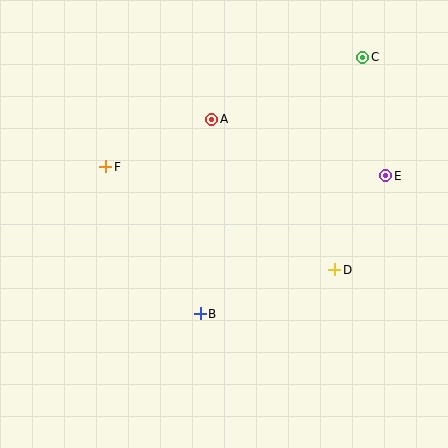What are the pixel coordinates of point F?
Point F is at (106, 167).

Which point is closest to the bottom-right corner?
Point D is closest to the bottom-right corner.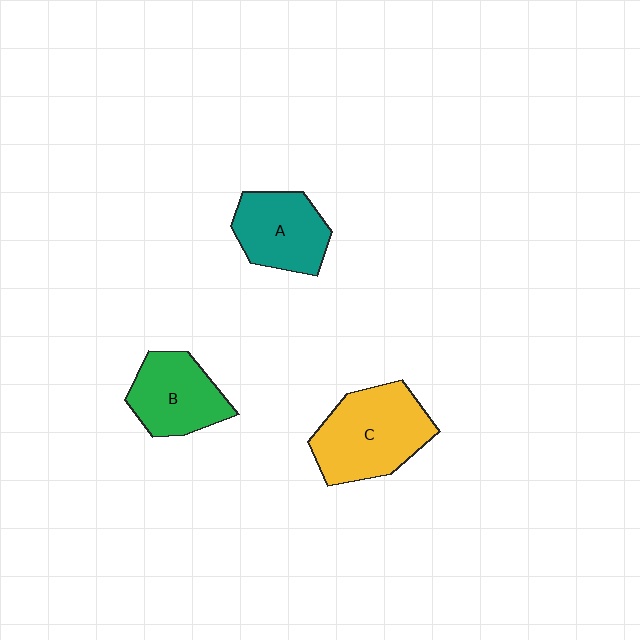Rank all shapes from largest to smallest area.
From largest to smallest: C (yellow), B (green), A (teal).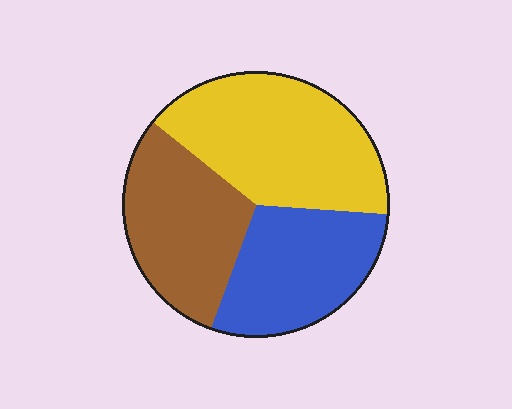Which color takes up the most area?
Yellow, at roughly 40%.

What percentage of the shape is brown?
Brown covers 30% of the shape.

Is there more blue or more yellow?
Yellow.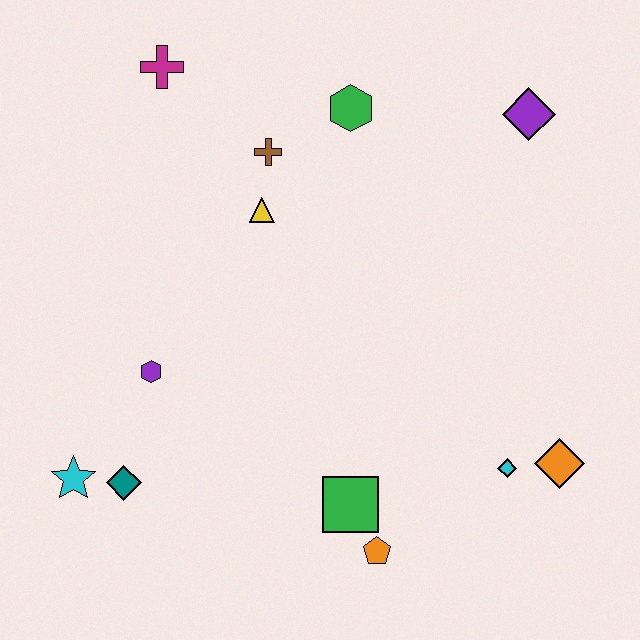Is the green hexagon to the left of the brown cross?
No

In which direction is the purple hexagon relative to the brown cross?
The purple hexagon is below the brown cross.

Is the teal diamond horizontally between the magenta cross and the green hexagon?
No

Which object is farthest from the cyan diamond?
The magenta cross is farthest from the cyan diamond.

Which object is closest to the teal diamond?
The cyan star is closest to the teal diamond.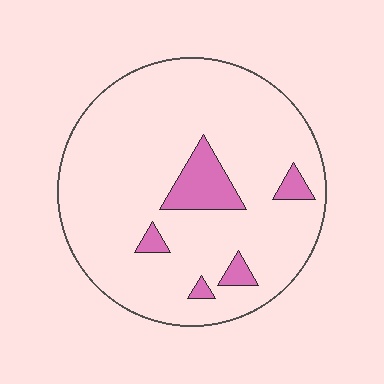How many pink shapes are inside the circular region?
5.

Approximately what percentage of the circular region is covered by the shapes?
Approximately 10%.